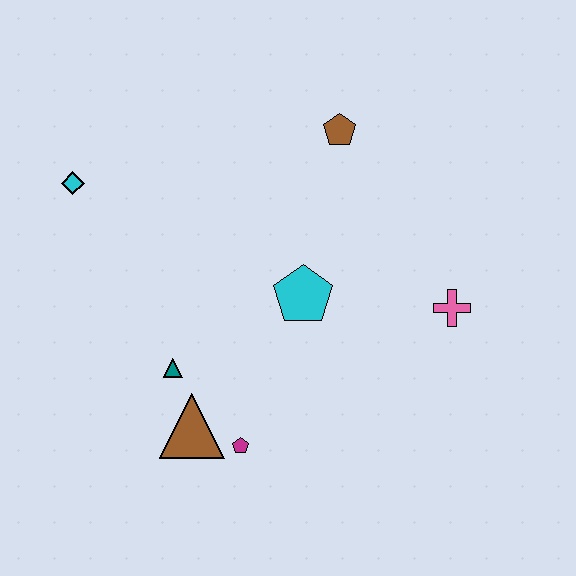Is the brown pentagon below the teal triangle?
No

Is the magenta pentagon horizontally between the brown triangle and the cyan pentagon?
Yes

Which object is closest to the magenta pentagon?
The brown triangle is closest to the magenta pentagon.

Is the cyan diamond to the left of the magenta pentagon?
Yes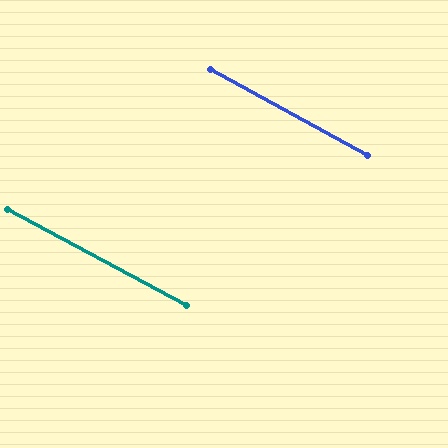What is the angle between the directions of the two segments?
Approximately 0 degrees.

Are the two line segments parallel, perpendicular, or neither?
Parallel — their directions differ by only 0.5°.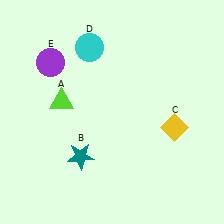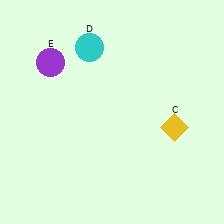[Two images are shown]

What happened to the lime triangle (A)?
The lime triangle (A) was removed in Image 2. It was in the top-left area of Image 1.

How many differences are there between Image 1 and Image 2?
There are 2 differences between the two images.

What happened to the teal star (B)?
The teal star (B) was removed in Image 2. It was in the bottom-left area of Image 1.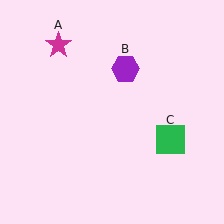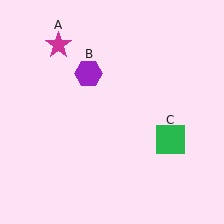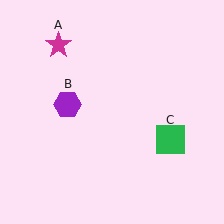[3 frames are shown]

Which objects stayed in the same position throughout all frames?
Magenta star (object A) and green square (object C) remained stationary.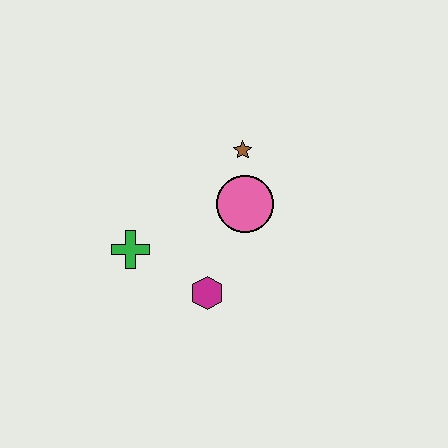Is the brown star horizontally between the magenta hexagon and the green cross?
No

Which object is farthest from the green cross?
The brown star is farthest from the green cross.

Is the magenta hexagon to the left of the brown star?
Yes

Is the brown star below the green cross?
No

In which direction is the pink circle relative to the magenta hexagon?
The pink circle is above the magenta hexagon.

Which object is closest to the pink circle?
The brown star is closest to the pink circle.